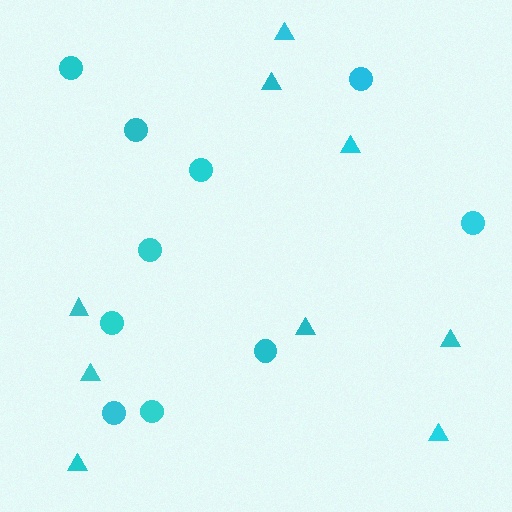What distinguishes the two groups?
There are 2 groups: one group of circles (10) and one group of triangles (9).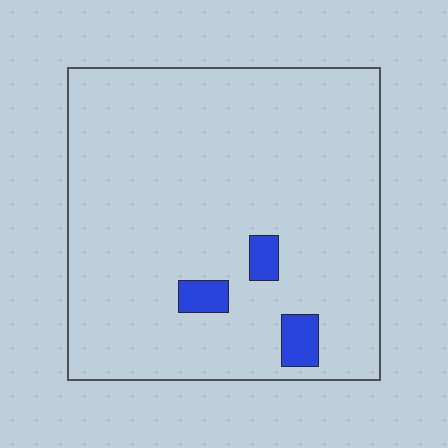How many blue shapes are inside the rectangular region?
3.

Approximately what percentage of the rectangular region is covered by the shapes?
Approximately 5%.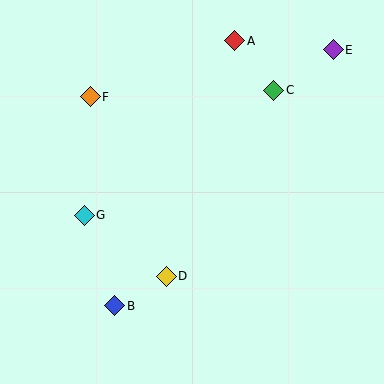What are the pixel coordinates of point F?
Point F is at (90, 97).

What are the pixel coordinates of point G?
Point G is at (84, 215).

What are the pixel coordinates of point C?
Point C is at (274, 90).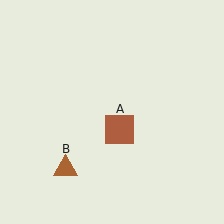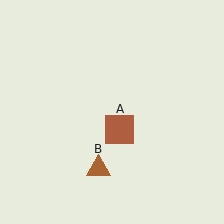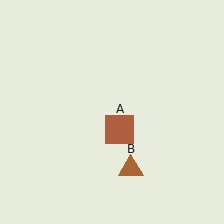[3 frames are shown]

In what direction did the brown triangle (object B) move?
The brown triangle (object B) moved right.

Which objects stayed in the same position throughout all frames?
Brown square (object A) remained stationary.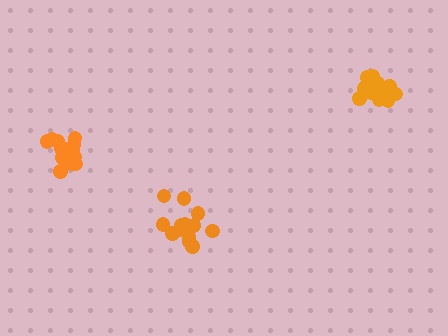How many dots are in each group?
Group 1: 13 dots, Group 2: 15 dots, Group 3: 14 dots (42 total).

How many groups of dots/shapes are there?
There are 3 groups.